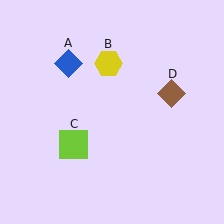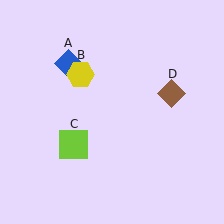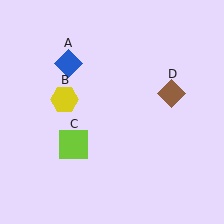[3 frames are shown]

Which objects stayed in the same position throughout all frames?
Blue diamond (object A) and lime square (object C) and brown diamond (object D) remained stationary.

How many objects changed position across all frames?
1 object changed position: yellow hexagon (object B).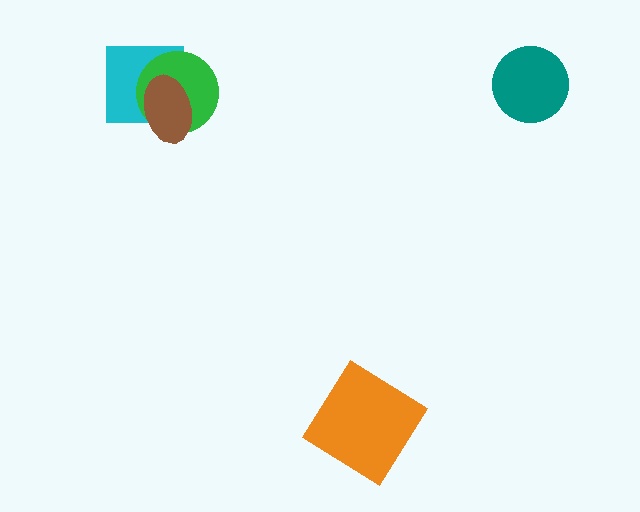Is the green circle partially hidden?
Yes, it is partially covered by another shape.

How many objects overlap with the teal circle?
0 objects overlap with the teal circle.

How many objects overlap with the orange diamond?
0 objects overlap with the orange diamond.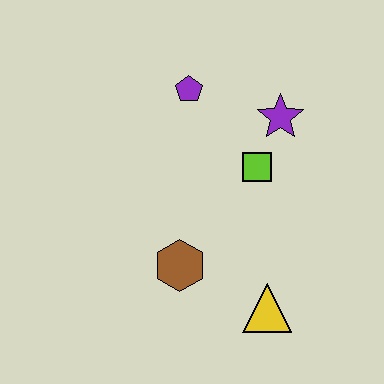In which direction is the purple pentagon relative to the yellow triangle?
The purple pentagon is above the yellow triangle.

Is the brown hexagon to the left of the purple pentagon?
Yes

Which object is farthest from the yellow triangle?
The purple pentagon is farthest from the yellow triangle.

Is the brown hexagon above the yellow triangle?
Yes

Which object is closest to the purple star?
The lime square is closest to the purple star.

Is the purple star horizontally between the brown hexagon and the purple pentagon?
No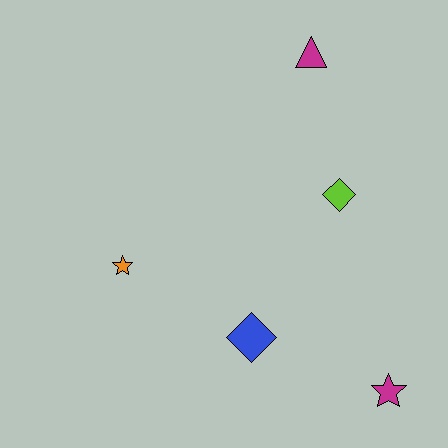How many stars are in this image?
There are 2 stars.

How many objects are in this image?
There are 5 objects.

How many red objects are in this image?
There are no red objects.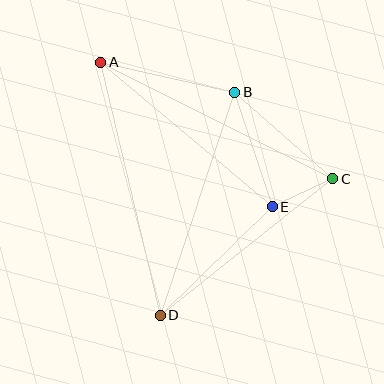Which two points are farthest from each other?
Points A and C are farthest from each other.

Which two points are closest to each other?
Points C and E are closest to each other.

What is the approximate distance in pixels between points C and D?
The distance between C and D is approximately 220 pixels.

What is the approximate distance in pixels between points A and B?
The distance between A and B is approximately 137 pixels.